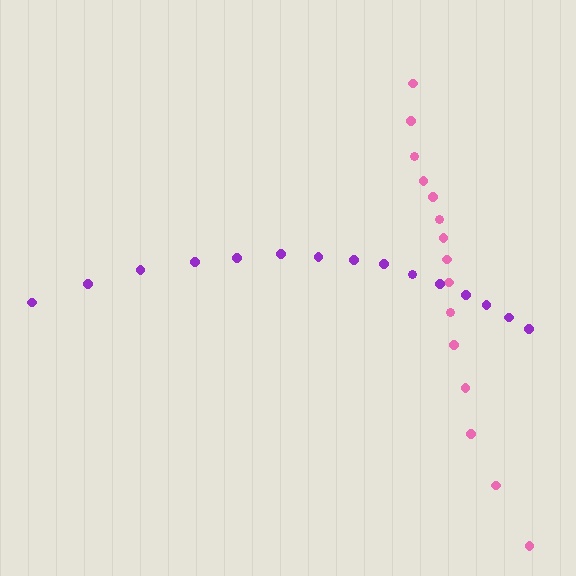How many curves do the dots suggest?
There are 2 distinct paths.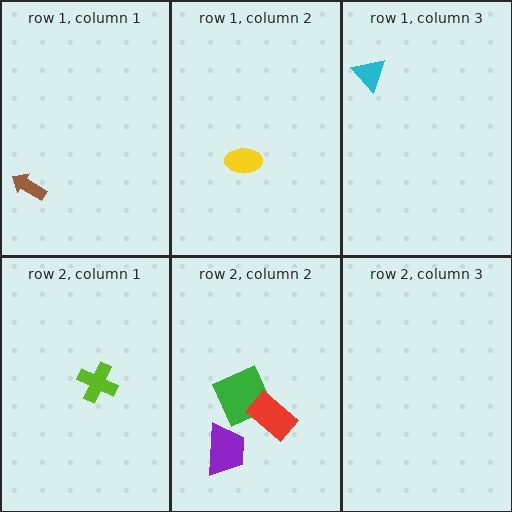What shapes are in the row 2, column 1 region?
The lime cross.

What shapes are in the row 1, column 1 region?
The brown arrow.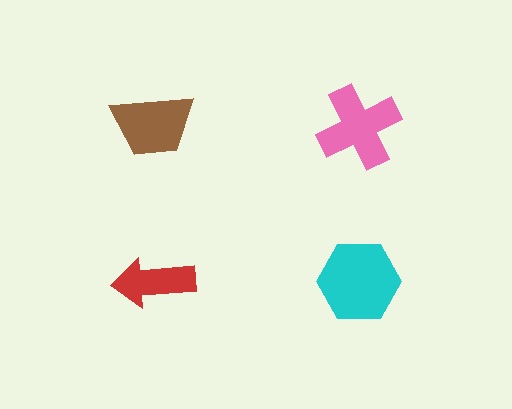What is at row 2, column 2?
A cyan hexagon.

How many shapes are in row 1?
2 shapes.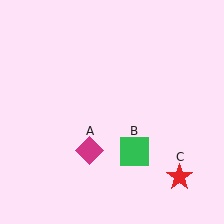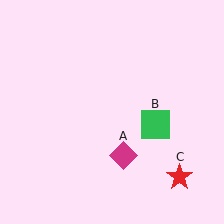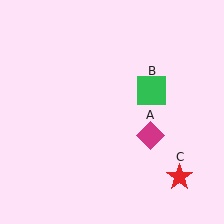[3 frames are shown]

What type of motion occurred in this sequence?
The magenta diamond (object A), green square (object B) rotated counterclockwise around the center of the scene.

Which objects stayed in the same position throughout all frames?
Red star (object C) remained stationary.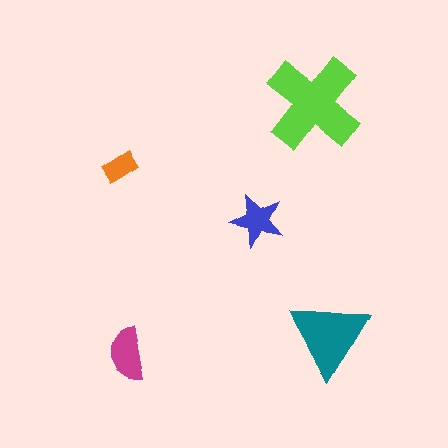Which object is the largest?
The lime cross.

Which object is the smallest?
The orange rectangle.